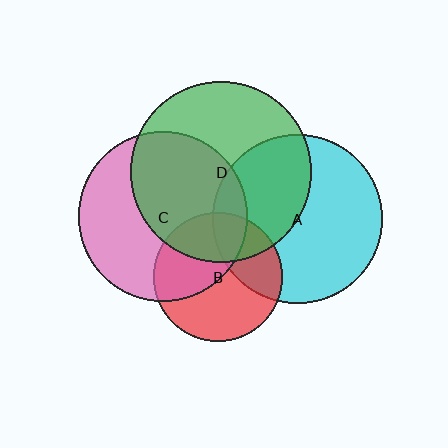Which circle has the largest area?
Circle D (green).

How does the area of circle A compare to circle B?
Approximately 1.7 times.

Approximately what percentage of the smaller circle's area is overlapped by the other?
Approximately 10%.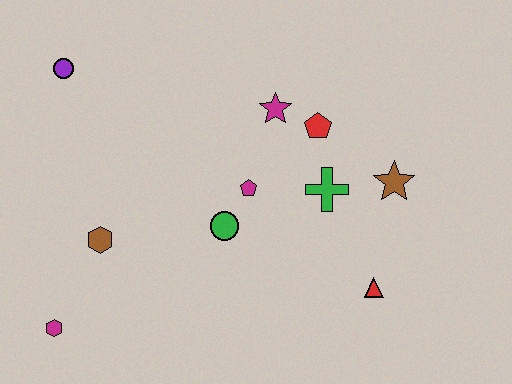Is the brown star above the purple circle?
No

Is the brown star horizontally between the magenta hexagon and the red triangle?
No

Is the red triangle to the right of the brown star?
No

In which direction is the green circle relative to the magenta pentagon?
The green circle is below the magenta pentagon.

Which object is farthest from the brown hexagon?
The brown star is farthest from the brown hexagon.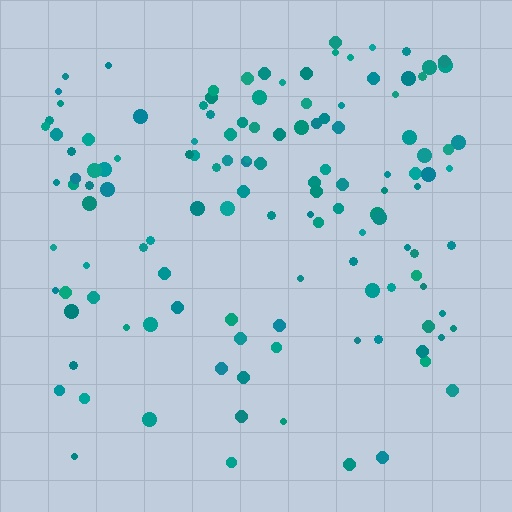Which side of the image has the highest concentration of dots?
The top.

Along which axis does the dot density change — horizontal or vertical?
Vertical.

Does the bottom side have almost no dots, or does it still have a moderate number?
Still a moderate number, just noticeably fewer than the top.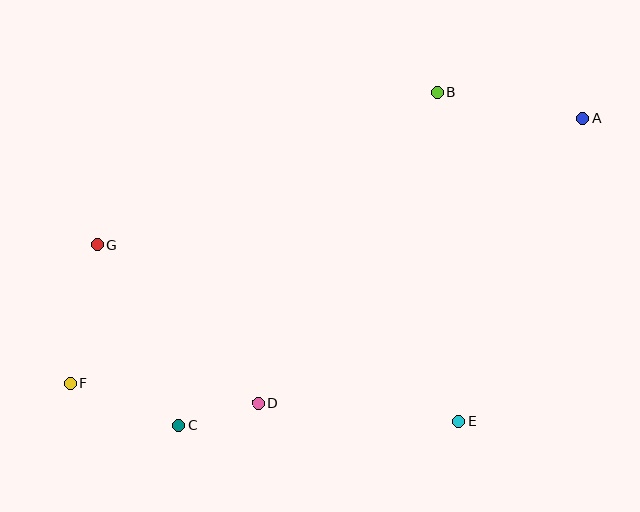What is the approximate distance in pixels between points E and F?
The distance between E and F is approximately 390 pixels.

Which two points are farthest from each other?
Points A and F are farthest from each other.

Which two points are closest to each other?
Points C and D are closest to each other.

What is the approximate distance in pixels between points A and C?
The distance between A and C is approximately 508 pixels.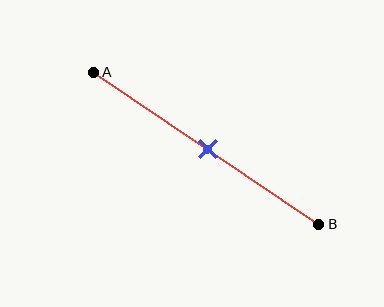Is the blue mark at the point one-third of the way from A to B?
No, the mark is at about 50% from A, not at the 33% one-third point.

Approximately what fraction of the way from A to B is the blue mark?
The blue mark is approximately 50% of the way from A to B.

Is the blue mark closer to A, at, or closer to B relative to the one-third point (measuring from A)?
The blue mark is closer to point B than the one-third point of segment AB.